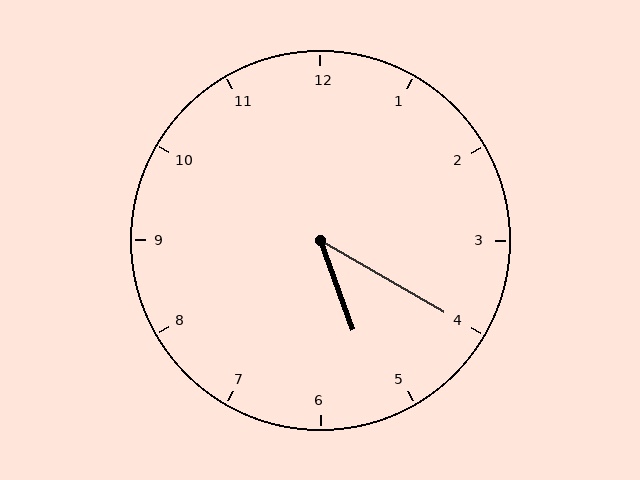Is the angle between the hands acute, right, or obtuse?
It is acute.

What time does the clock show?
5:20.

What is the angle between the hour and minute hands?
Approximately 40 degrees.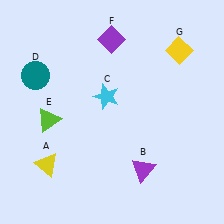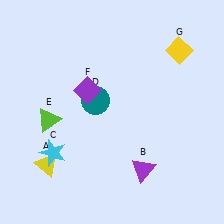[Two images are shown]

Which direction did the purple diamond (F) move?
The purple diamond (F) moved down.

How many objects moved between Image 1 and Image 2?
3 objects moved between the two images.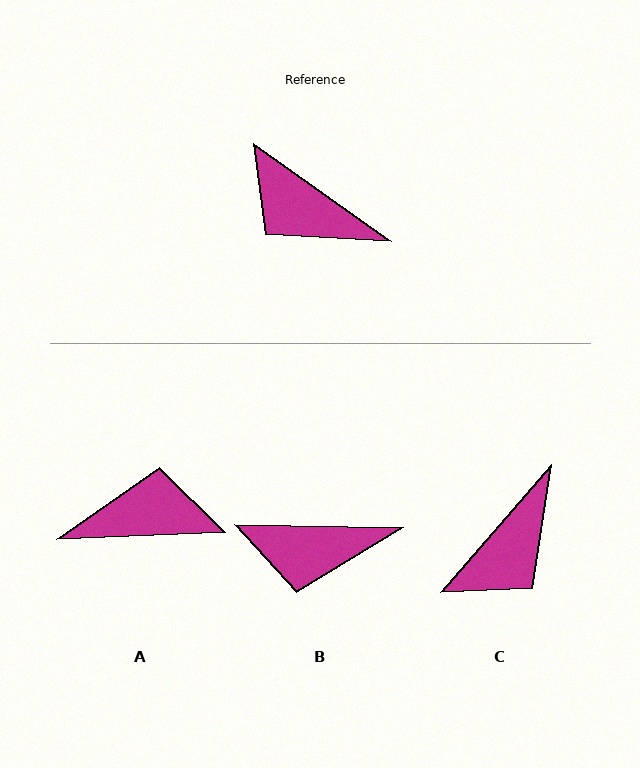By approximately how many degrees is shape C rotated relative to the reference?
Approximately 85 degrees counter-clockwise.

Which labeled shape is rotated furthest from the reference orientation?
A, about 142 degrees away.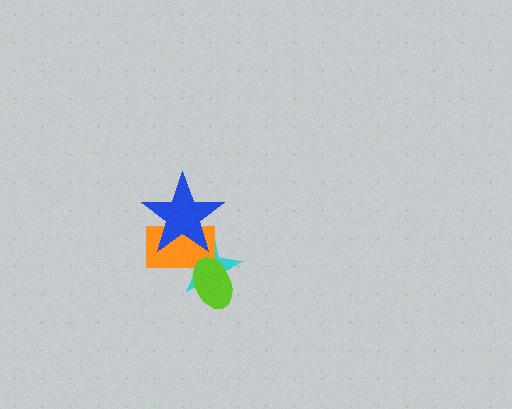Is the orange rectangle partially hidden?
Yes, it is partially covered by another shape.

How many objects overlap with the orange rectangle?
3 objects overlap with the orange rectangle.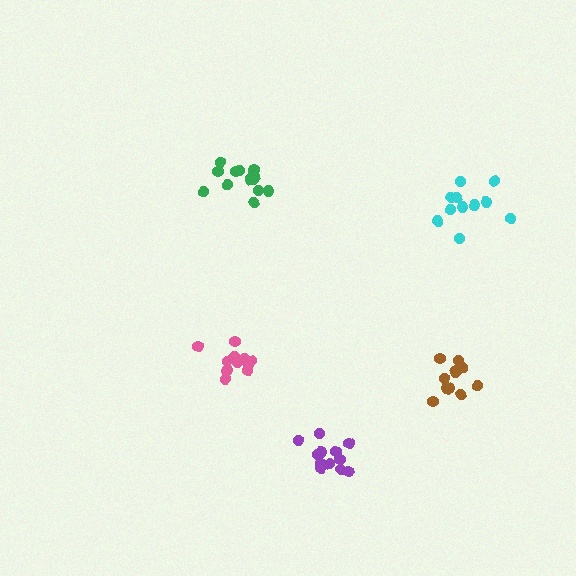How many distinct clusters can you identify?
There are 5 distinct clusters.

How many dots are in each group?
Group 1: 11 dots, Group 2: 12 dots, Group 3: 11 dots, Group 4: 14 dots, Group 5: 12 dots (60 total).